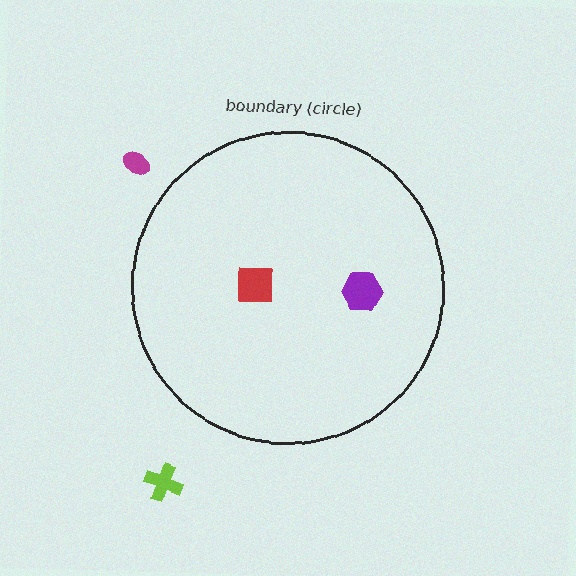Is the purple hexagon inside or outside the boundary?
Inside.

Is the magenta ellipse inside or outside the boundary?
Outside.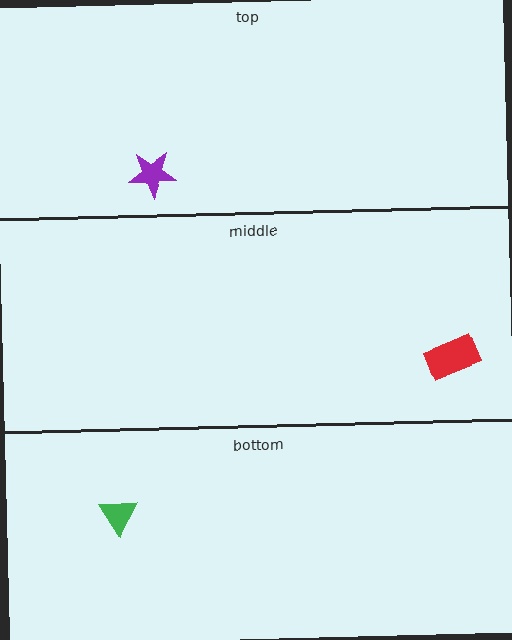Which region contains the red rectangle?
The middle region.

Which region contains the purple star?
The top region.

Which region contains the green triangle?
The bottom region.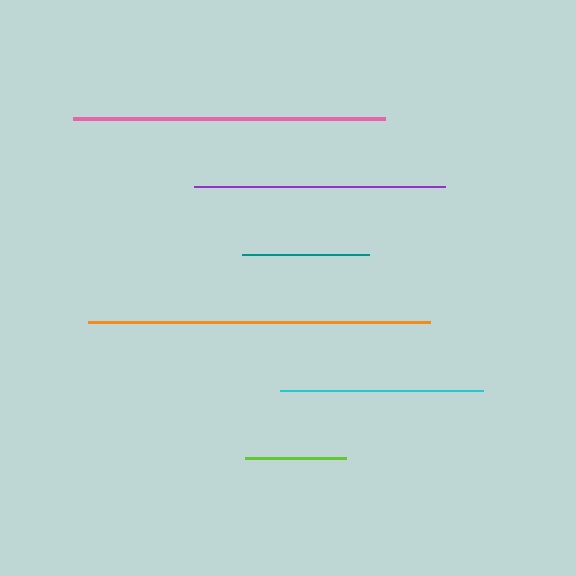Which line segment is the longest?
The orange line is the longest at approximately 342 pixels.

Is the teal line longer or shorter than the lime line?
The teal line is longer than the lime line.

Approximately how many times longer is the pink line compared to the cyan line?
The pink line is approximately 1.5 times the length of the cyan line.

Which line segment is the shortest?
The lime line is the shortest at approximately 101 pixels.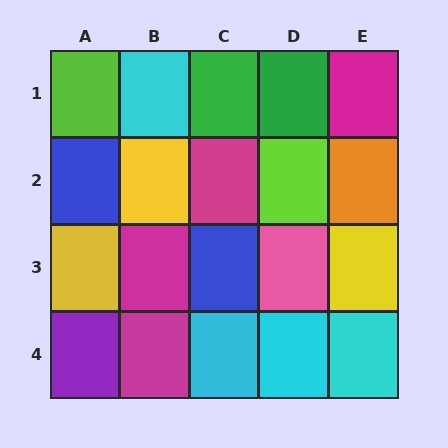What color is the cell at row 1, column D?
Green.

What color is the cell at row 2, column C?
Magenta.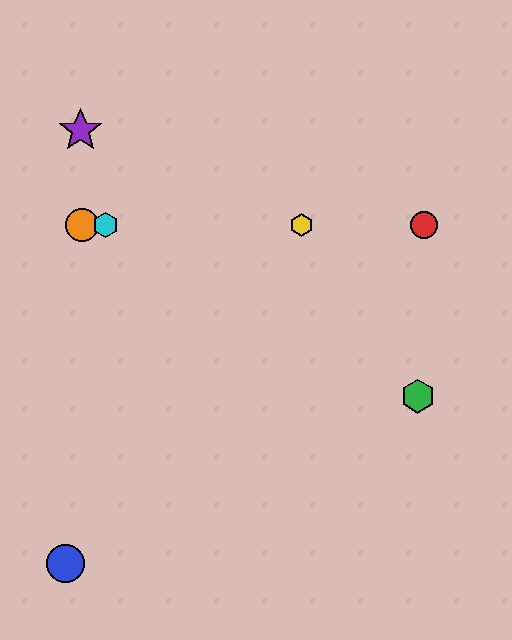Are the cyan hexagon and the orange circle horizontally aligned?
Yes, both are at y≈225.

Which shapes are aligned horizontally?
The red circle, the yellow hexagon, the orange circle, the cyan hexagon are aligned horizontally.